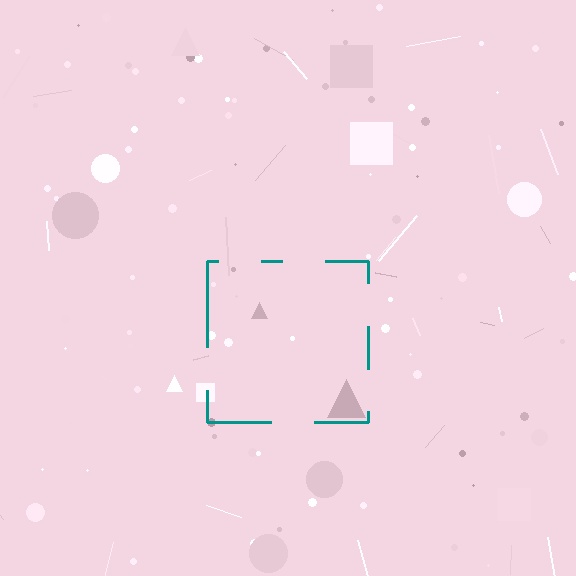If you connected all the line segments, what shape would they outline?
They would outline a square.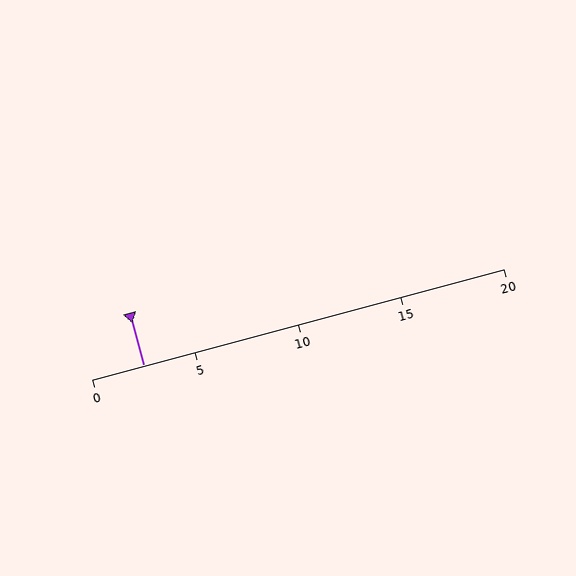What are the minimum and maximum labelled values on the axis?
The axis runs from 0 to 20.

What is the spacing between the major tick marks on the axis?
The major ticks are spaced 5 apart.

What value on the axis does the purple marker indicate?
The marker indicates approximately 2.5.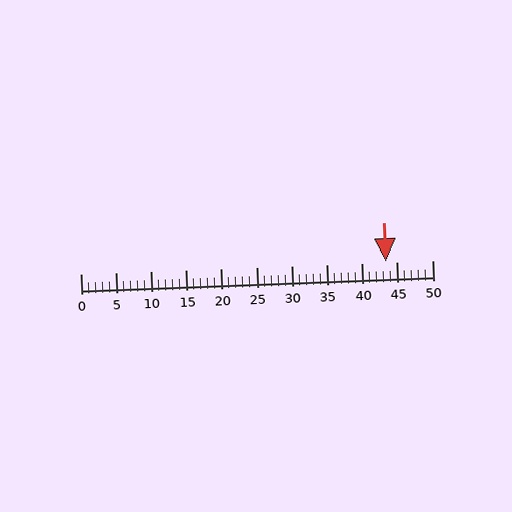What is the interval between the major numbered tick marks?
The major tick marks are spaced 5 units apart.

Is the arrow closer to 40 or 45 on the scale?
The arrow is closer to 45.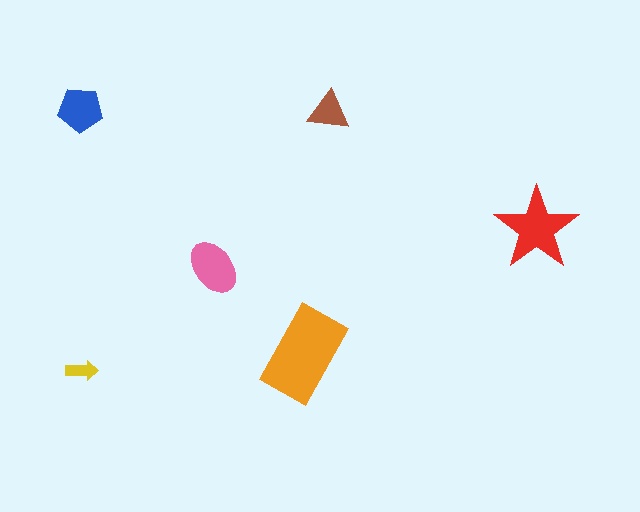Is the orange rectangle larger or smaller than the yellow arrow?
Larger.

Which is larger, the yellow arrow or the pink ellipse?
The pink ellipse.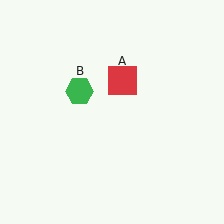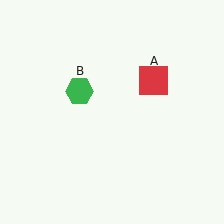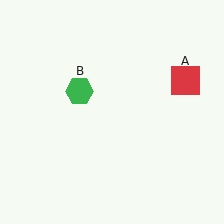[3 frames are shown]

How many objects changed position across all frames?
1 object changed position: red square (object A).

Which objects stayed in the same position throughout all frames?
Green hexagon (object B) remained stationary.